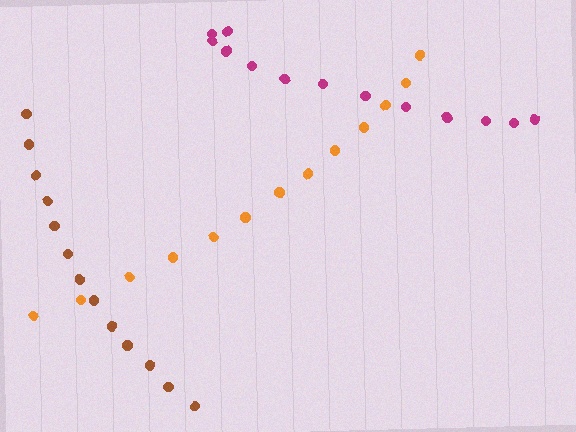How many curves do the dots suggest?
There are 3 distinct paths.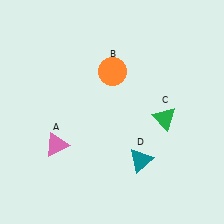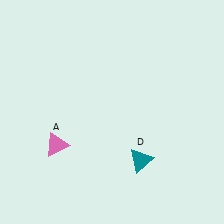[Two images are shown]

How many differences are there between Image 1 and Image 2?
There are 2 differences between the two images.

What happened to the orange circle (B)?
The orange circle (B) was removed in Image 2. It was in the top-right area of Image 1.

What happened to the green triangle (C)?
The green triangle (C) was removed in Image 2. It was in the bottom-right area of Image 1.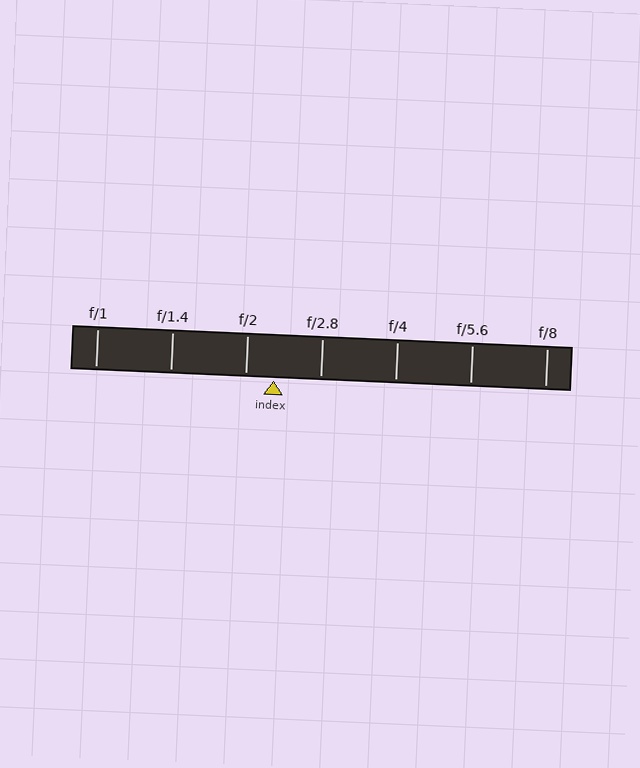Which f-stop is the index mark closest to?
The index mark is closest to f/2.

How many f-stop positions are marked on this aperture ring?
There are 7 f-stop positions marked.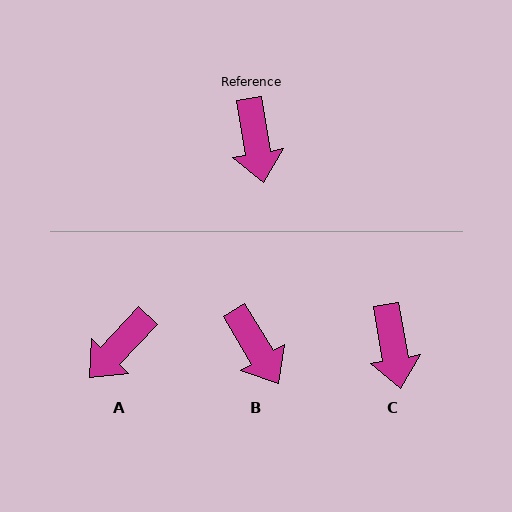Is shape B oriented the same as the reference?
No, it is off by about 21 degrees.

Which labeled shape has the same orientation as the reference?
C.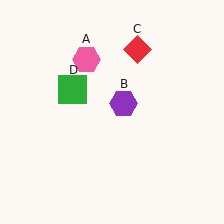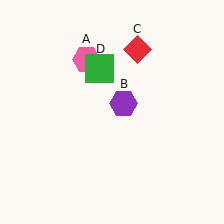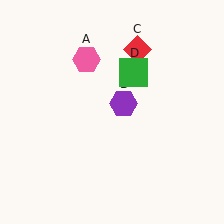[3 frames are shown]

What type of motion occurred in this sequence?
The green square (object D) rotated clockwise around the center of the scene.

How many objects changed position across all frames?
1 object changed position: green square (object D).